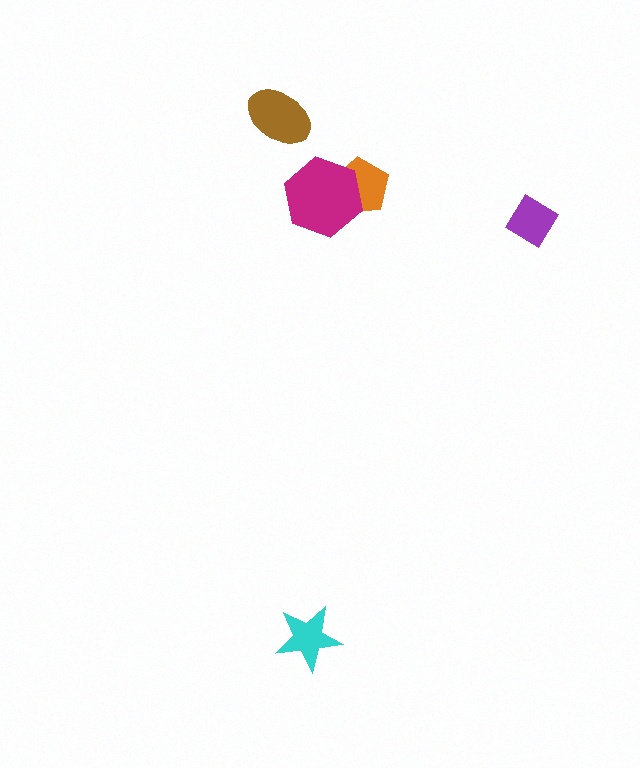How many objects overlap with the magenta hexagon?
1 object overlaps with the magenta hexagon.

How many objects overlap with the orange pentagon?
1 object overlaps with the orange pentagon.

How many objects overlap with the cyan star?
0 objects overlap with the cyan star.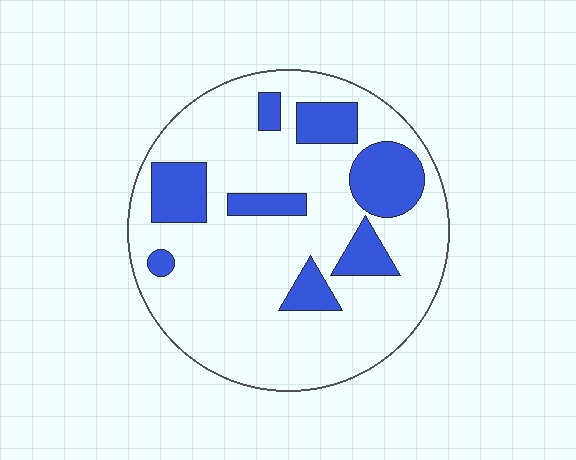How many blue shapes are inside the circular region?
8.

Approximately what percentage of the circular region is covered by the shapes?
Approximately 20%.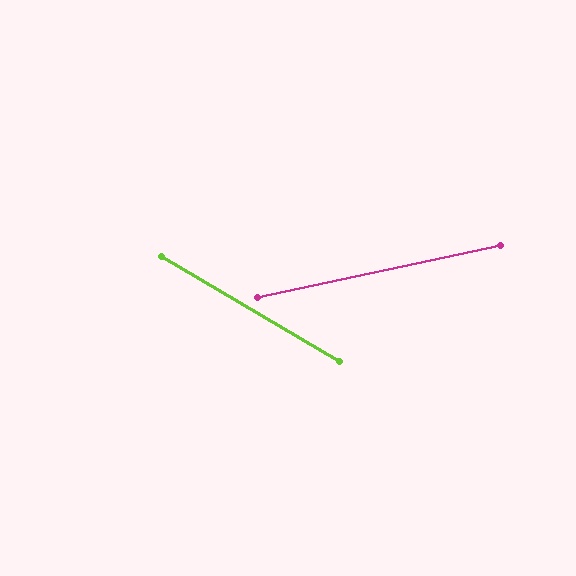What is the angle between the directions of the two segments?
Approximately 42 degrees.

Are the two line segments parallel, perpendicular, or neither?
Neither parallel nor perpendicular — they differ by about 42°.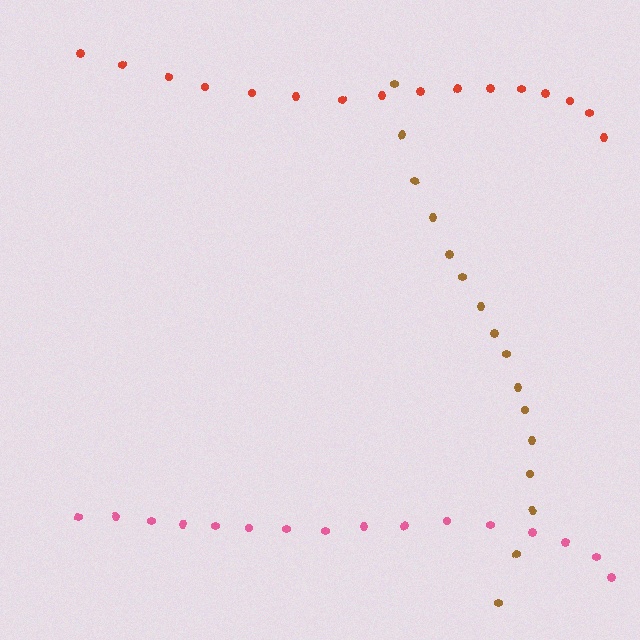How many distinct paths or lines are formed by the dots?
There are 3 distinct paths.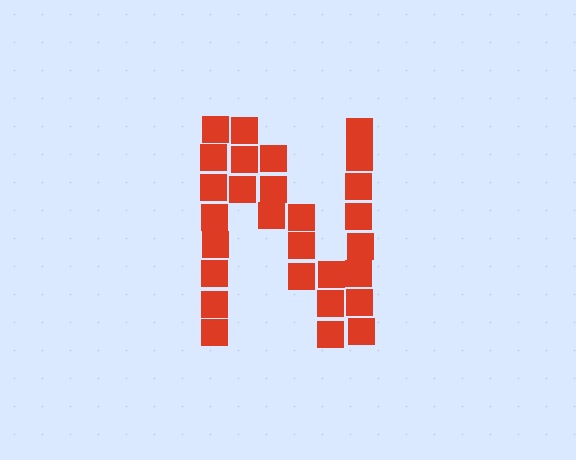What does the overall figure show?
The overall figure shows the letter N.